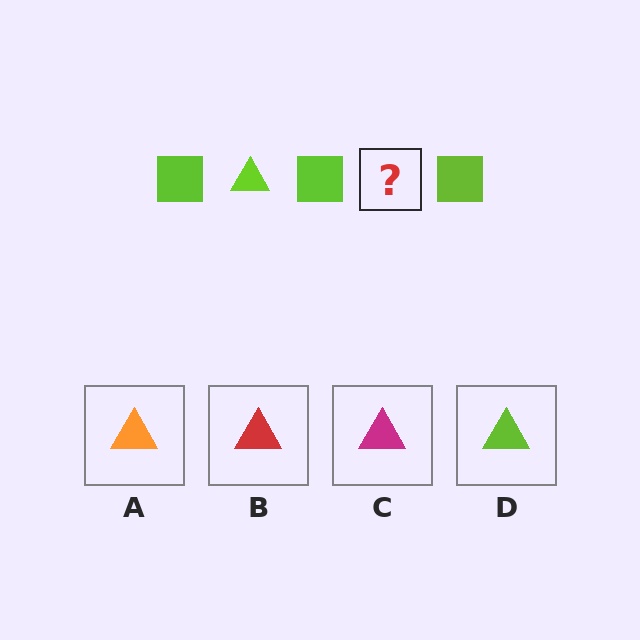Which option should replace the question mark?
Option D.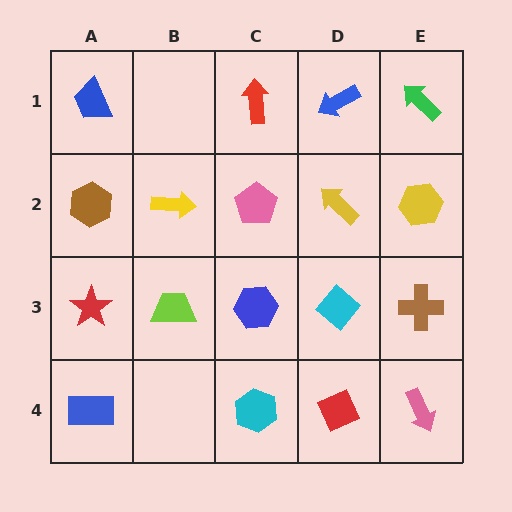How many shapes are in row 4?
4 shapes.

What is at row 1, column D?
A blue arrow.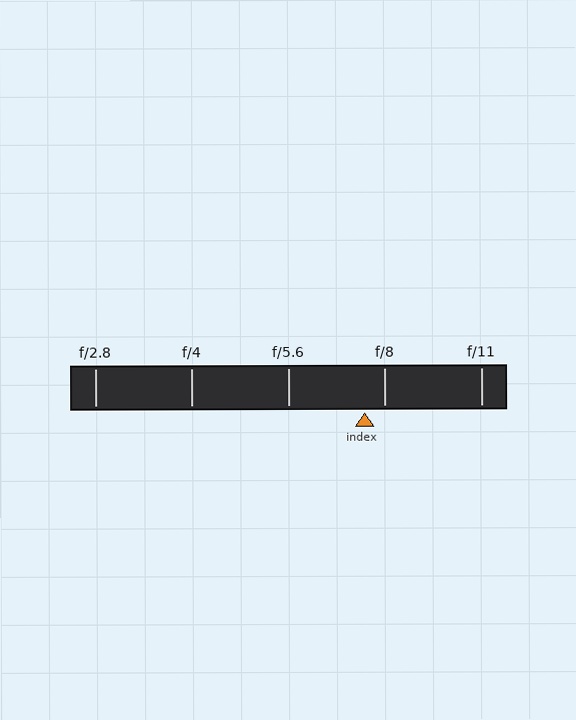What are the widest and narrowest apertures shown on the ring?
The widest aperture shown is f/2.8 and the narrowest is f/11.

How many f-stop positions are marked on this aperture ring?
There are 5 f-stop positions marked.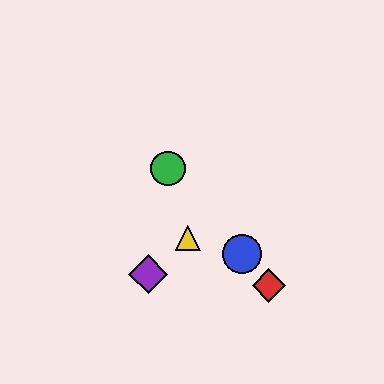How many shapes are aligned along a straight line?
3 shapes (the red diamond, the blue circle, the green circle) are aligned along a straight line.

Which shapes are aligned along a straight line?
The red diamond, the blue circle, the green circle are aligned along a straight line.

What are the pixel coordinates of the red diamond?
The red diamond is at (269, 286).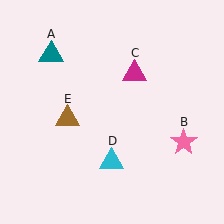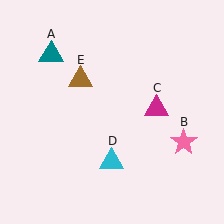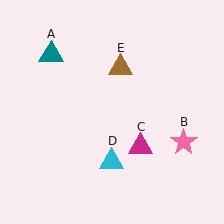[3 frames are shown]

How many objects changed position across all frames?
2 objects changed position: magenta triangle (object C), brown triangle (object E).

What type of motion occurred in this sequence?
The magenta triangle (object C), brown triangle (object E) rotated clockwise around the center of the scene.